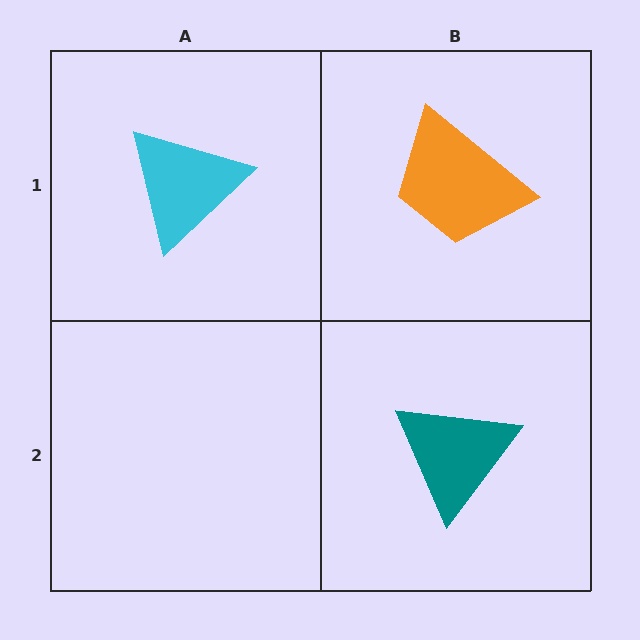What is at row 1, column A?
A cyan triangle.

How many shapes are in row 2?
1 shape.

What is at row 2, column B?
A teal triangle.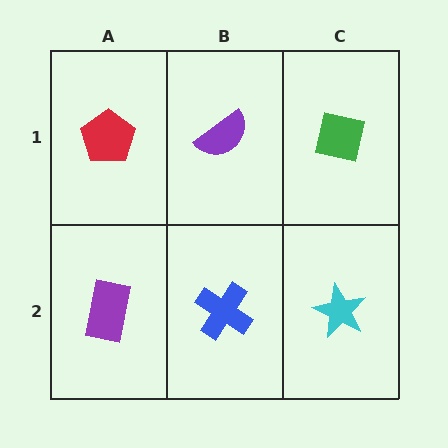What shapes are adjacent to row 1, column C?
A cyan star (row 2, column C), a purple semicircle (row 1, column B).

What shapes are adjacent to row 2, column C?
A green square (row 1, column C), a blue cross (row 2, column B).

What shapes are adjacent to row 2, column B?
A purple semicircle (row 1, column B), a purple rectangle (row 2, column A), a cyan star (row 2, column C).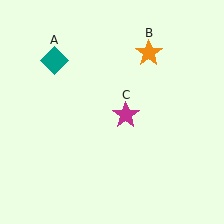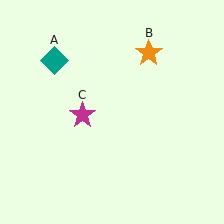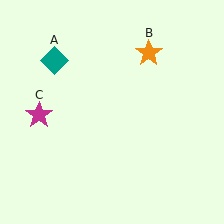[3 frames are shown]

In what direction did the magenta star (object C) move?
The magenta star (object C) moved left.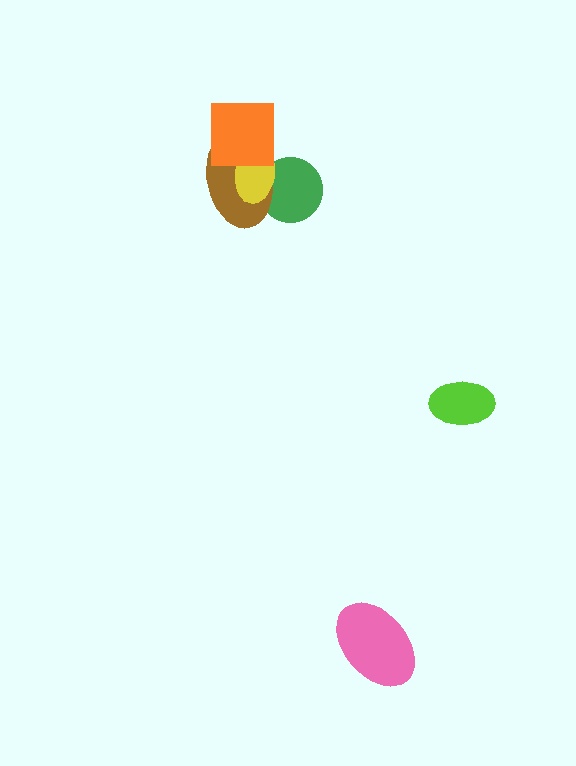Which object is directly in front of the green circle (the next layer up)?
The brown ellipse is directly in front of the green circle.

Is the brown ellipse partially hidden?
Yes, it is partially covered by another shape.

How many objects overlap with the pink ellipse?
0 objects overlap with the pink ellipse.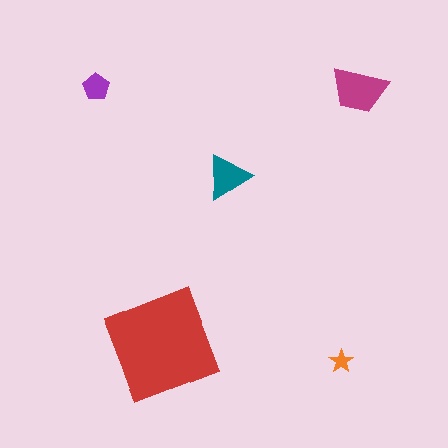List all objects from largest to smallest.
The red diamond, the magenta trapezoid, the teal triangle, the purple pentagon, the orange star.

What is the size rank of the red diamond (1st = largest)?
1st.